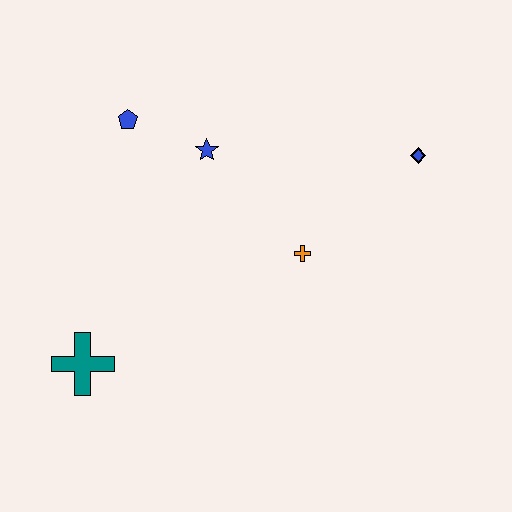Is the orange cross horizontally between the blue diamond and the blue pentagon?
Yes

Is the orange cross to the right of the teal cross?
Yes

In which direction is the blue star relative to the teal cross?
The blue star is above the teal cross.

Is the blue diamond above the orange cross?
Yes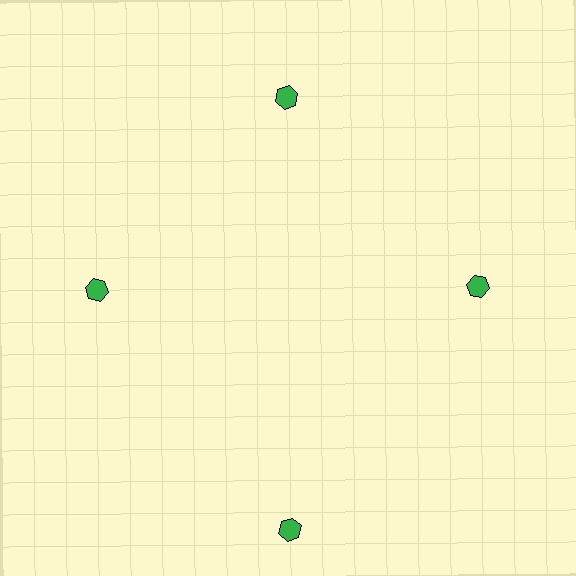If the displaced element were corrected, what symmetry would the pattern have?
It would have 4-fold rotational symmetry — the pattern would map onto itself every 90 degrees.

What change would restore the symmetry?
The symmetry would be restored by moving it inward, back onto the ring so that all 4 hexagons sit at equal angles and equal distance from the center.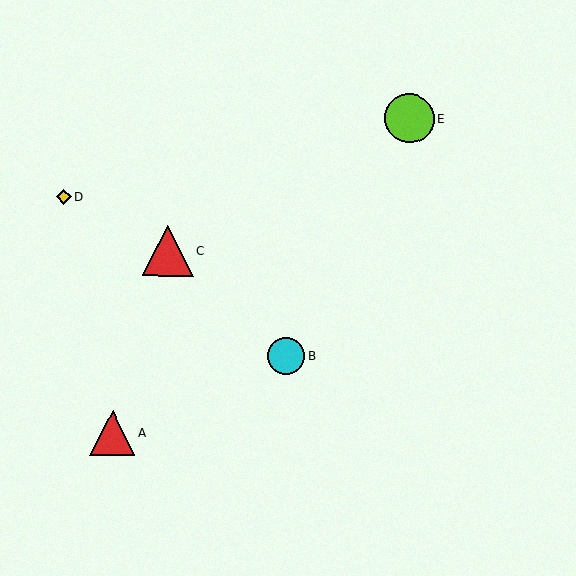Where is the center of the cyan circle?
The center of the cyan circle is at (286, 356).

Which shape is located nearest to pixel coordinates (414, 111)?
The lime circle (labeled E) at (409, 119) is nearest to that location.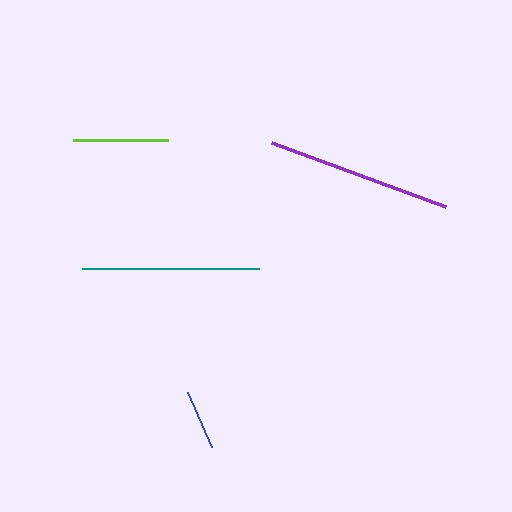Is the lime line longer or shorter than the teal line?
The teal line is longer than the lime line.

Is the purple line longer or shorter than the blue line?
The purple line is longer than the blue line.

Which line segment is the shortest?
The blue line is the shortest at approximately 60 pixels.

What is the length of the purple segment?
The purple segment is approximately 186 pixels long.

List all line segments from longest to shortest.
From longest to shortest: purple, teal, lime, blue.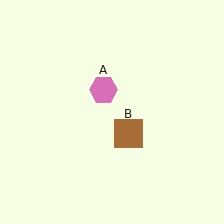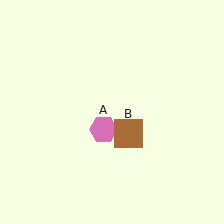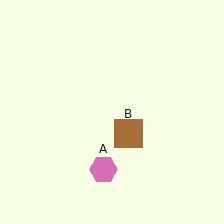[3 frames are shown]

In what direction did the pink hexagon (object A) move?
The pink hexagon (object A) moved down.